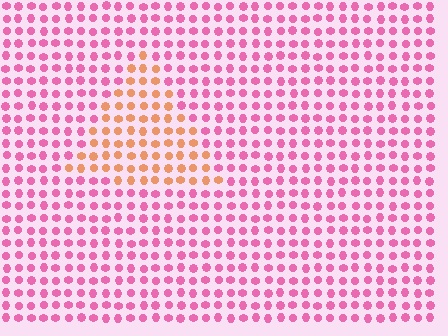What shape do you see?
I see a triangle.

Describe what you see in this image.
The image is filled with small pink elements in a uniform arrangement. A triangle-shaped region is visible where the elements are tinted to a slightly different hue, forming a subtle color boundary.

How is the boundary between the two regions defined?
The boundary is defined purely by a slight shift in hue (about 54 degrees). Spacing, size, and orientation are identical on both sides.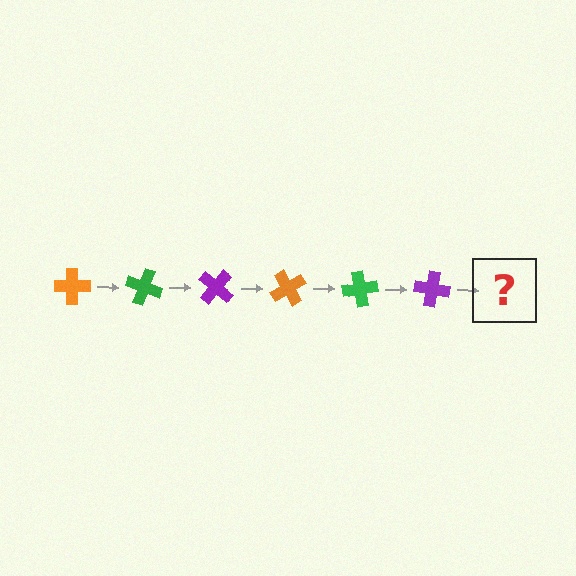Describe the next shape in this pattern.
It should be an orange cross, rotated 120 degrees from the start.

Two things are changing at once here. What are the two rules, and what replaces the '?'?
The two rules are that it rotates 20 degrees each step and the color cycles through orange, green, and purple. The '?' should be an orange cross, rotated 120 degrees from the start.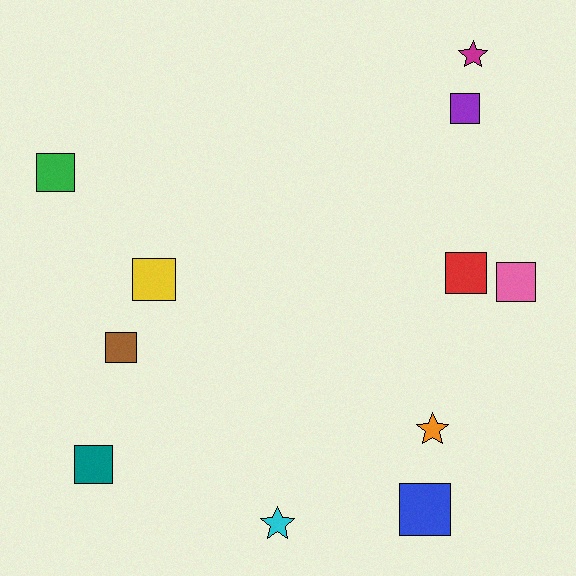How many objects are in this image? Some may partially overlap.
There are 11 objects.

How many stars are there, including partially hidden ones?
There are 3 stars.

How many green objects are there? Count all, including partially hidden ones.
There is 1 green object.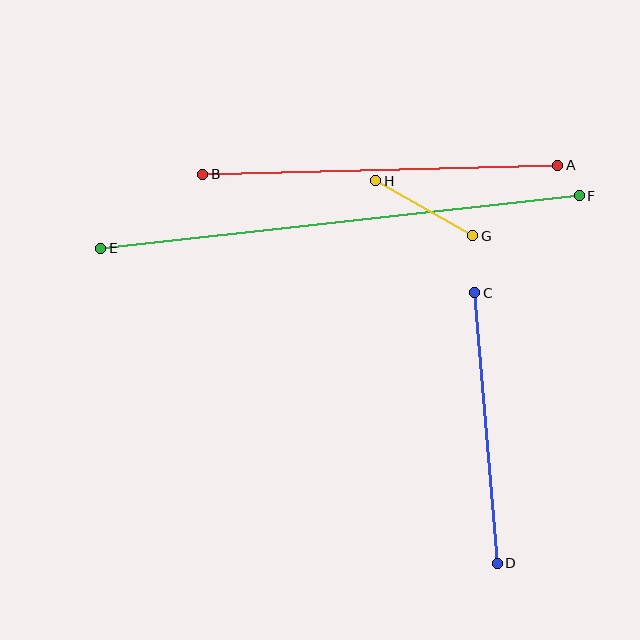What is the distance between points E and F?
The distance is approximately 481 pixels.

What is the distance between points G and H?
The distance is approximately 111 pixels.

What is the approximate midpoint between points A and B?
The midpoint is at approximately (380, 170) pixels.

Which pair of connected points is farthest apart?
Points E and F are farthest apart.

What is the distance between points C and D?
The distance is approximately 272 pixels.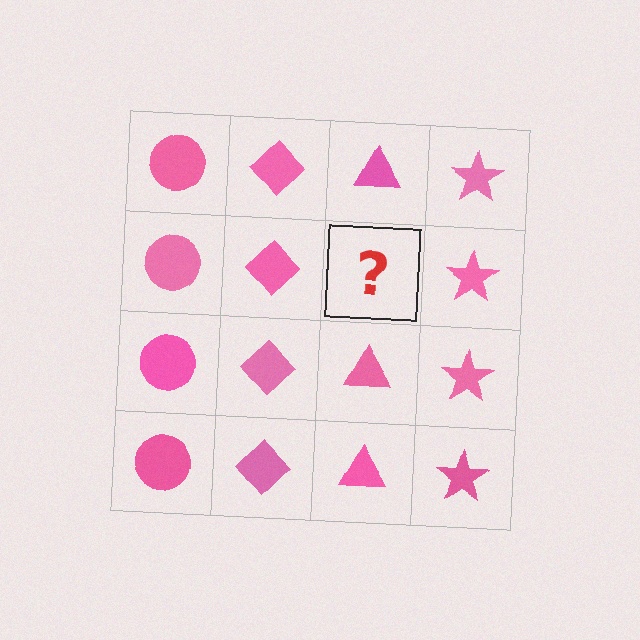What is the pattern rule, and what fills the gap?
The rule is that each column has a consistent shape. The gap should be filled with a pink triangle.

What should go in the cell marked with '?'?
The missing cell should contain a pink triangle.